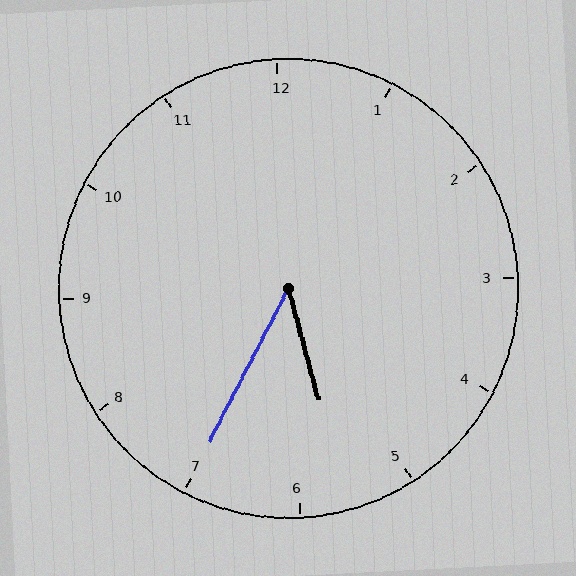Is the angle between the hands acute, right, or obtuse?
It is acute.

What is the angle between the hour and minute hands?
Approximately 42 degrees.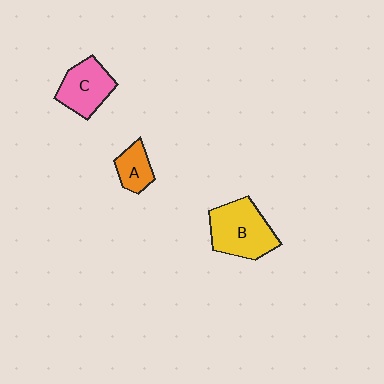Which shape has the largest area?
Shape B (yellow).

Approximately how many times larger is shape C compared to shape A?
Approximately 1.7 times.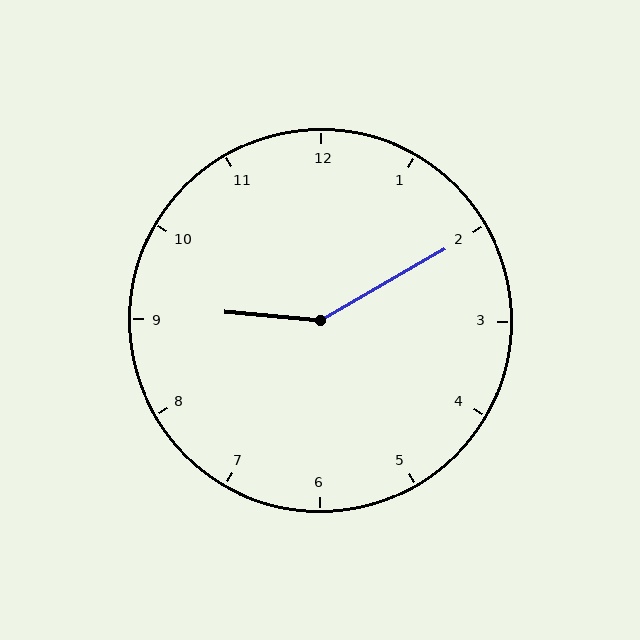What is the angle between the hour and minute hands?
Approximately 145 degrees.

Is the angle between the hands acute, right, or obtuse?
It is obtuse.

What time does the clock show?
9:10.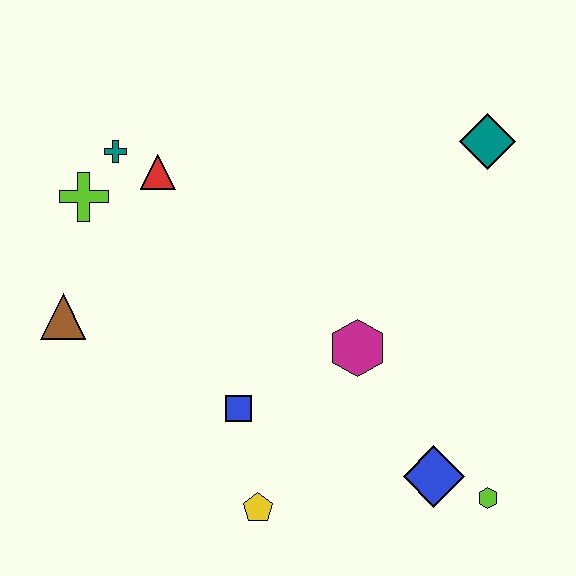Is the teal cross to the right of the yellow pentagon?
No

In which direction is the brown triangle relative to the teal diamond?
The brown triangle is to the left of the teal diamond.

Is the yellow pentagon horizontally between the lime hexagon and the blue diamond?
No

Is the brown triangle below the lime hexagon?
No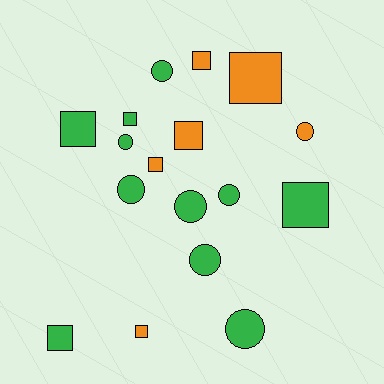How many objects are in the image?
There are 17 objects.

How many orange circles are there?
There is 1 orange circle.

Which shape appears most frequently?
Square, with 9 objects.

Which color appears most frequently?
Green, with 11 objects.